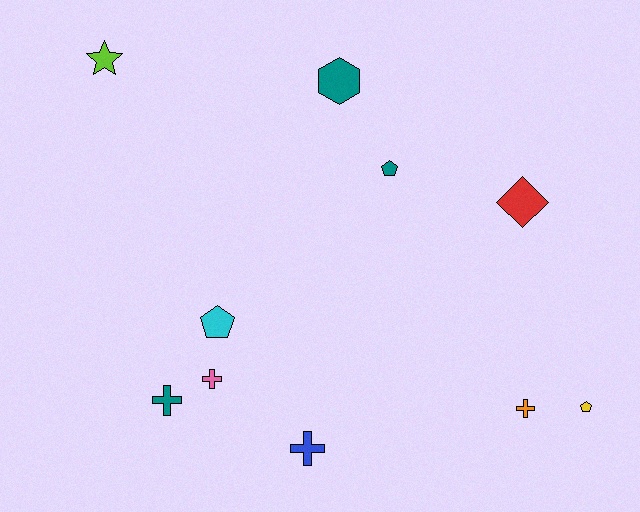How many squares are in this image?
There are no squares.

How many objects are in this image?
There are 10 objects.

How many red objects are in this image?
There is 1 red object.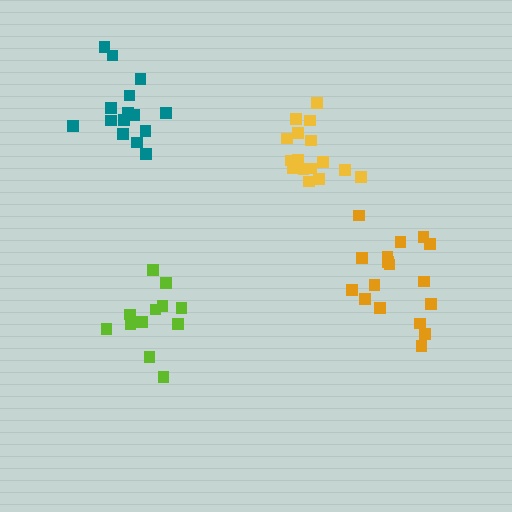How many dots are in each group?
Group 1: 12 dots, Group 2: 15 dots, Group 3: 16 dots, Group 4: 17 dots (60 total).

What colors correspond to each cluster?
The clusters are colored: lime, teal, yellow, orange.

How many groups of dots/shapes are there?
There are 4 groups.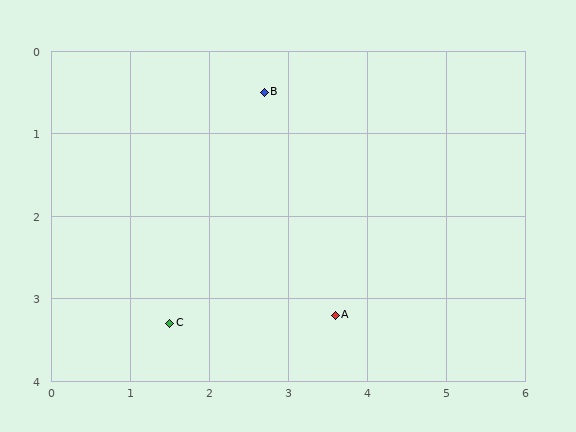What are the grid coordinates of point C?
Point C is at approximately (1.5, 3.3).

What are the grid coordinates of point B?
Point B is at approximately (2.7, 0.5).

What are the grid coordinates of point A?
Point A is at approximately (3.6, 3.2).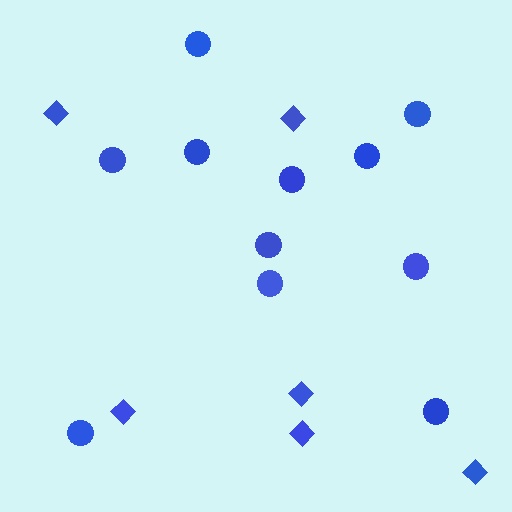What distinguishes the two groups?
There are 2 groups: one group of circles (11) and one group of diamonds (6).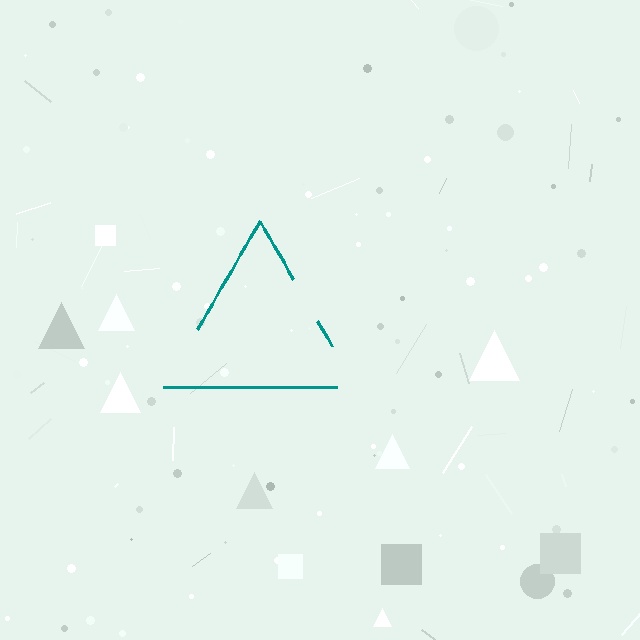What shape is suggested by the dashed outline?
The dashed outline suggests a triangle.